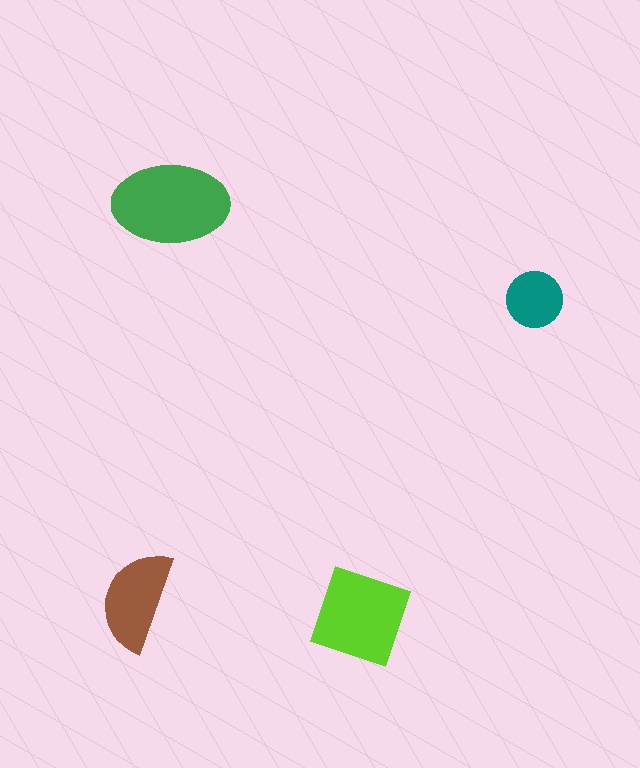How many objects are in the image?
There are 4 objects in the image.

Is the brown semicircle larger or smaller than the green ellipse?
Smaller.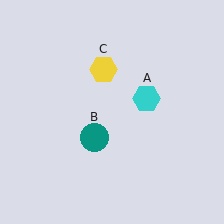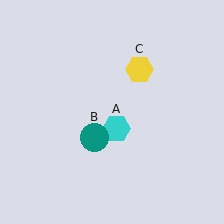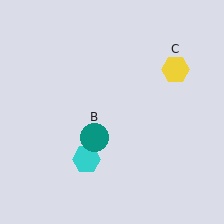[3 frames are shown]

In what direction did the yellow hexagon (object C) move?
The yellow hexagon (object C) moved right.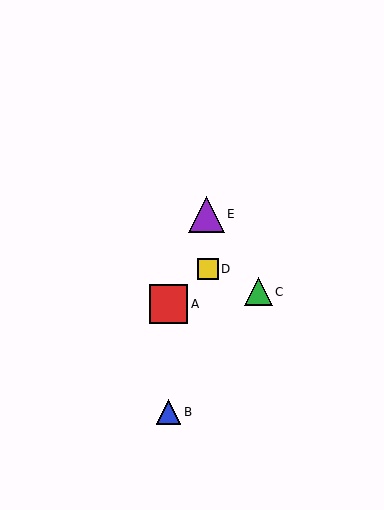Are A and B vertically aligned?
Yes, both are at x≈169.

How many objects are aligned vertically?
2 objects (A, B) are aligned vertically.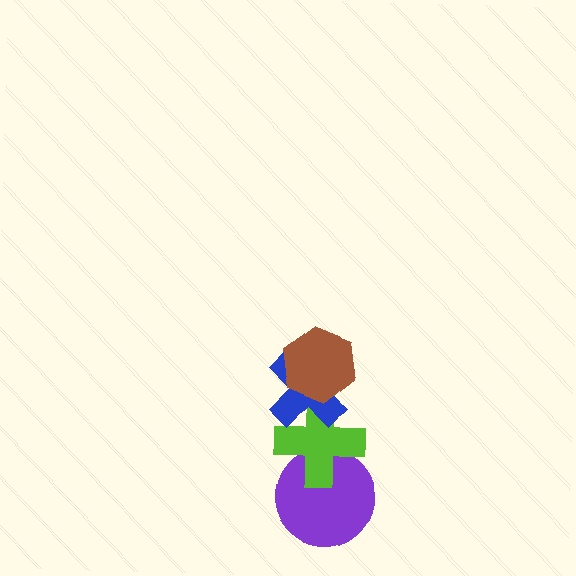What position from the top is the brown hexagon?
The brown hexagon is 1st from the top.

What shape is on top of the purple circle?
The lime cross is on top of the purple circle.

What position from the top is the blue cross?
The blue cross is 2nd from the top.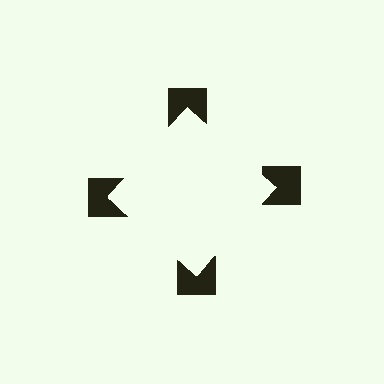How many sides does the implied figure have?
4 sides.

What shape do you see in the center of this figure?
An illusory square — its edges are inferred from the aligned wedge cuts in the notched squares, not physically drawn.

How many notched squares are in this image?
There are 4 — one at each vertex of the illusory square.